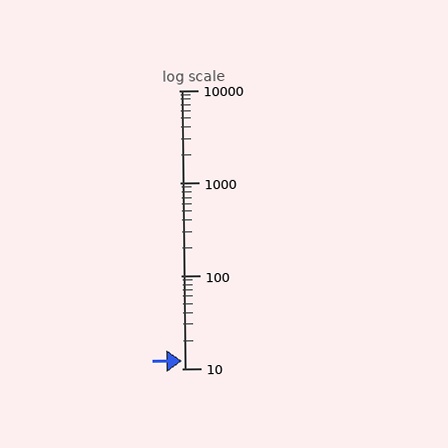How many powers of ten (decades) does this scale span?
The scale spans 3 decades, from 10 to 10000.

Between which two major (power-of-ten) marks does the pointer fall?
The pointer is between 10 and 100.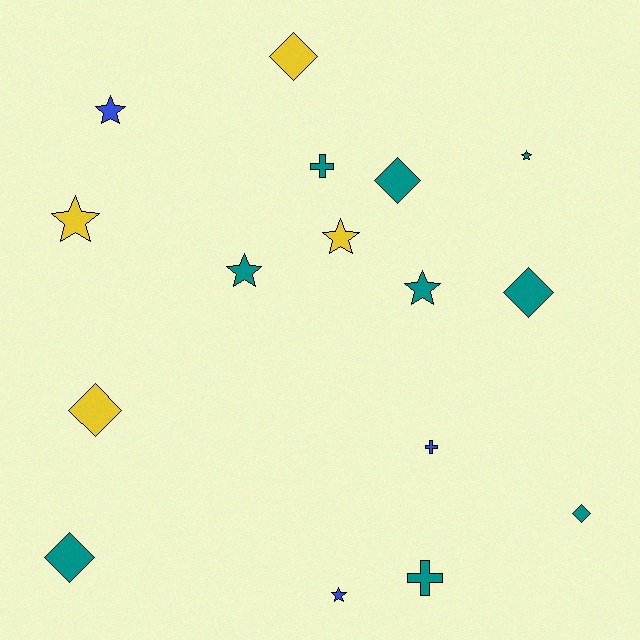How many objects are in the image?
There are 16 objects.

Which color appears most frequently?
Teal, with 9 objects.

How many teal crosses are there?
There are 2 teal crosses.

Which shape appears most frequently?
Star, with 7 objects.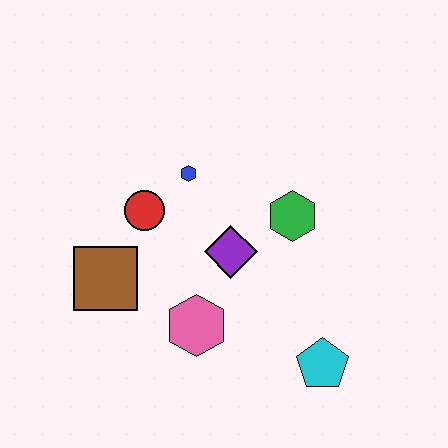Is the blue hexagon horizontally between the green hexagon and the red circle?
Yes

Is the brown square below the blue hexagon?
Yes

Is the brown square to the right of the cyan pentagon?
No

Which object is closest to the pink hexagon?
The purple diamond is closest to the pink hexagon.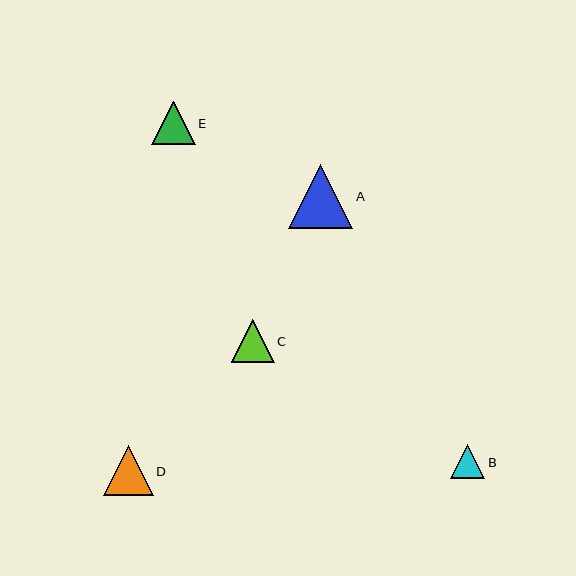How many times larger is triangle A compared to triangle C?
Triangle A is approximately 1.5 times the size of triangle C.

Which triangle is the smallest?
Triangle B is the smallest with a size of approximately 34 pixels.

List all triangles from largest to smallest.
From largest to smallest: A, D, E, C, B.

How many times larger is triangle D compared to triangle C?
Triangle D is approximately 1.2 times the size of triangle C.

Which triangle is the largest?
Triangle A is the largest with a size of approximately 64 pixels.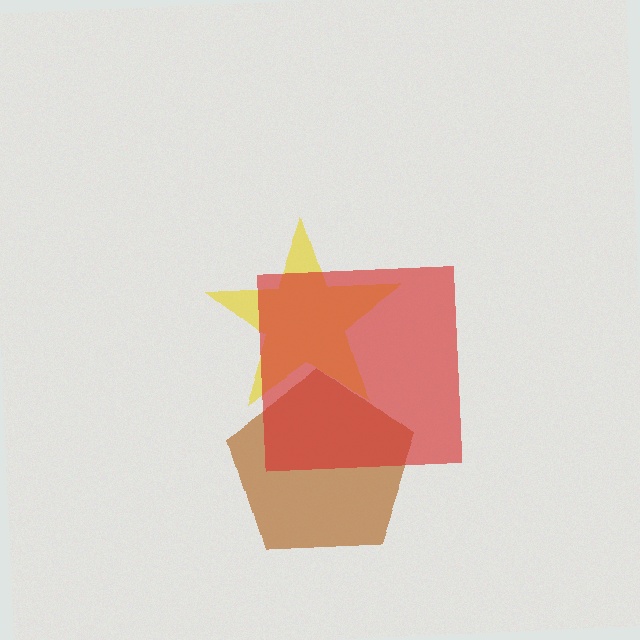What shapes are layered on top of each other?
The layered shapes are: a brown pentagon, a yellow star, a red square.